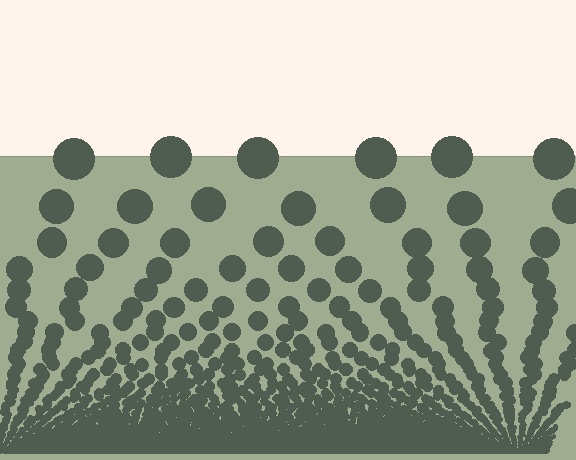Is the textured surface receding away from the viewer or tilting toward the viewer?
The surface appears to tilt toward the viewer. Texture elements get larger and sparser toward the top.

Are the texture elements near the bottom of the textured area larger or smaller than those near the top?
Smaller. The gradient is inverted — elements near the bottom are smaller and denser.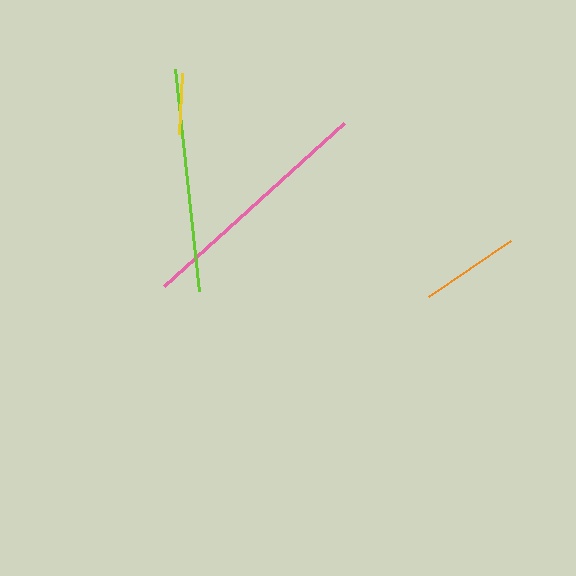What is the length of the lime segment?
The lime segment is approximately 223 pixels long.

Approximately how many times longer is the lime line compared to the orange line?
The lime line is approximately 2.3 times the length of the orange line.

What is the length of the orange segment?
The orange segment is approximately 99 pixels long.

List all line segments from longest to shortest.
From longest to shortest: pink, lime, orange, yellow.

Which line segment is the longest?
The pink line is the longest at approximately 243 pixels.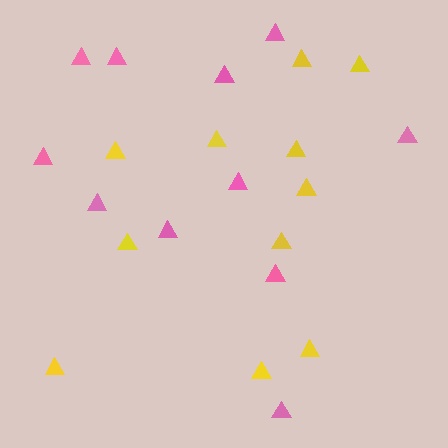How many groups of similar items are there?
There are 2 groups: one group of pink triangles (11) and one group of yellow triangles (11).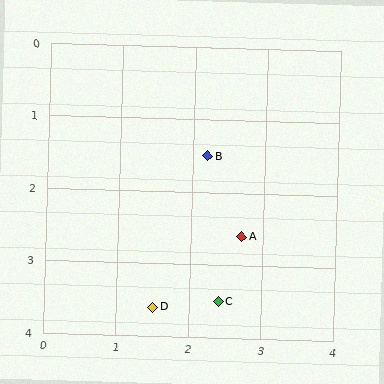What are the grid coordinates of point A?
Point A is at approximately (2.7, 2.6).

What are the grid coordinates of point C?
Point C is at approximately (2.4, 3.5).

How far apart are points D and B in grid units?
Points D and B are about 2.2 grid units apart.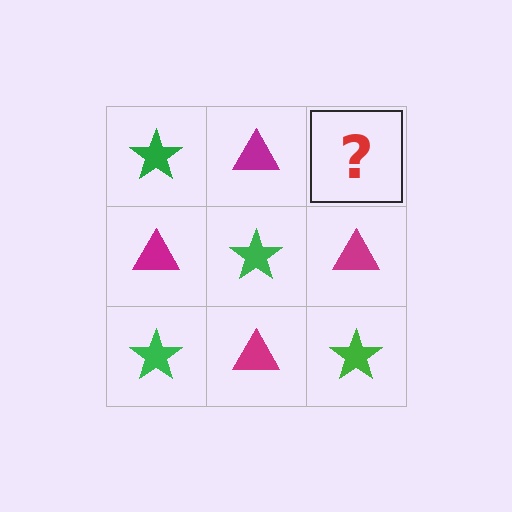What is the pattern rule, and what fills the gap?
The rule is that it alternates green star and magenta triangle in a checkerboard pattern. The gap should be filled with a green star.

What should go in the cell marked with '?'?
The missing cell should contain a green star.